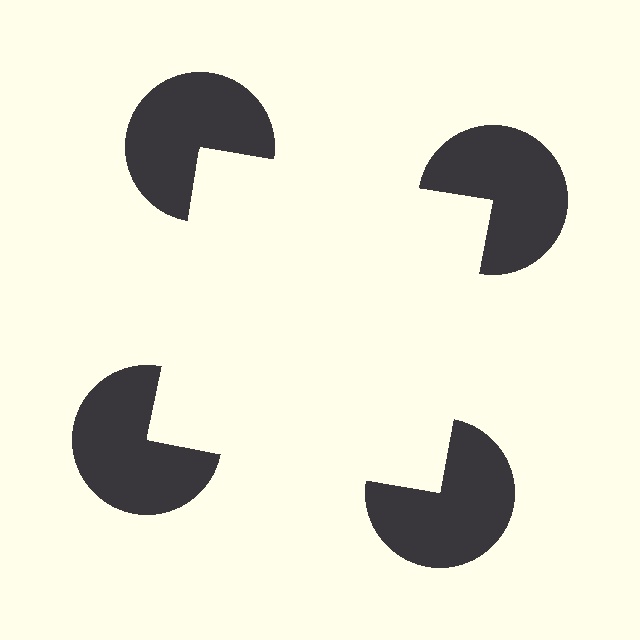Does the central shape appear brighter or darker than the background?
It typically appears slightly brighter than the background, even though no actual brightness change is drawn.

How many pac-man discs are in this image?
There are 4 — one at each vertex of the illusory square.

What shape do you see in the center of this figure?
An illusory square — its edges are inferred from the aligned wedge cuts in the pac-man discs, not physically drawn.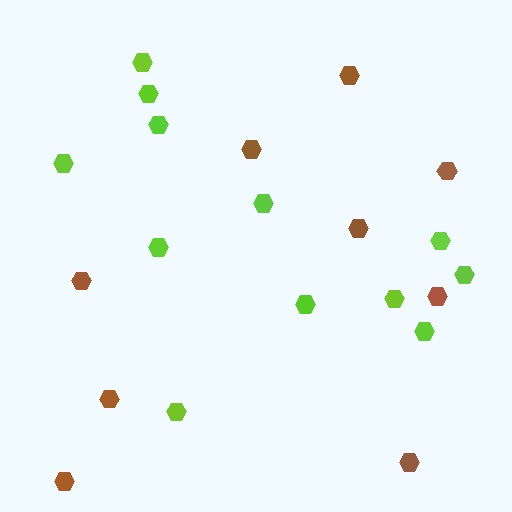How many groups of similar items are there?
There are 2 groups: one group of brown hexagons (9) and one group of lime hexagons (12).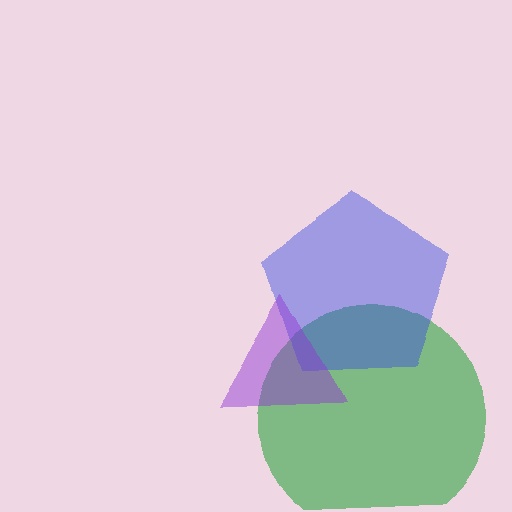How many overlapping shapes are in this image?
There are 3 overlapping shapes in the image.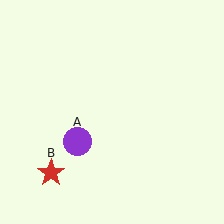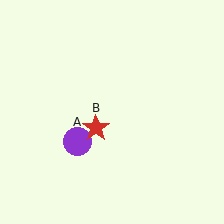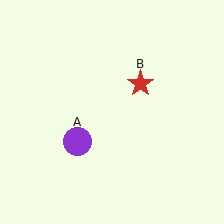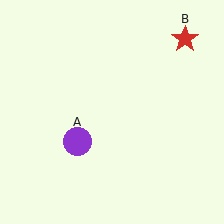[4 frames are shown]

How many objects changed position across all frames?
1 object changed position: red star (object B).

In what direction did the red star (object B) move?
The red star (object B) moved up and to the right.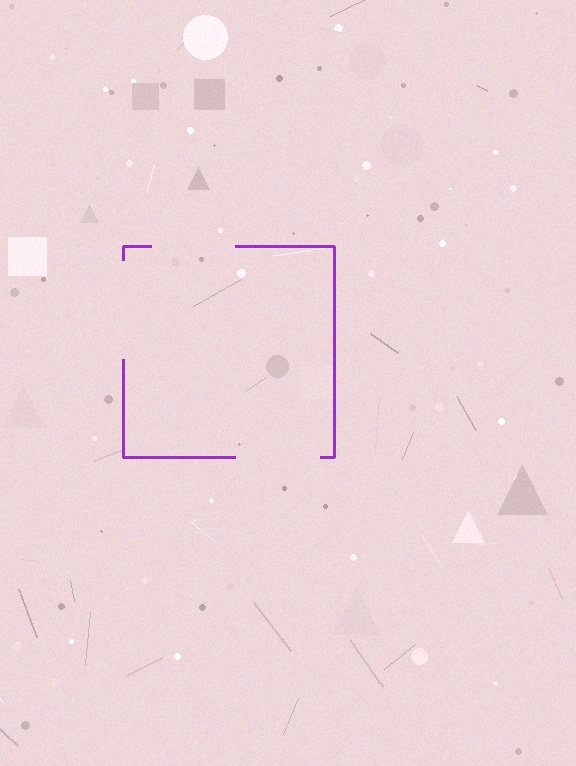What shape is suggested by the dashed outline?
The dashed outline suggests a square.